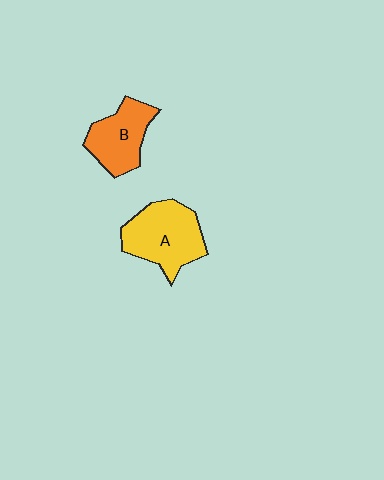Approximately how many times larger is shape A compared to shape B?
Approximately 1.3 times.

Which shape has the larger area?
Shape A (yellow).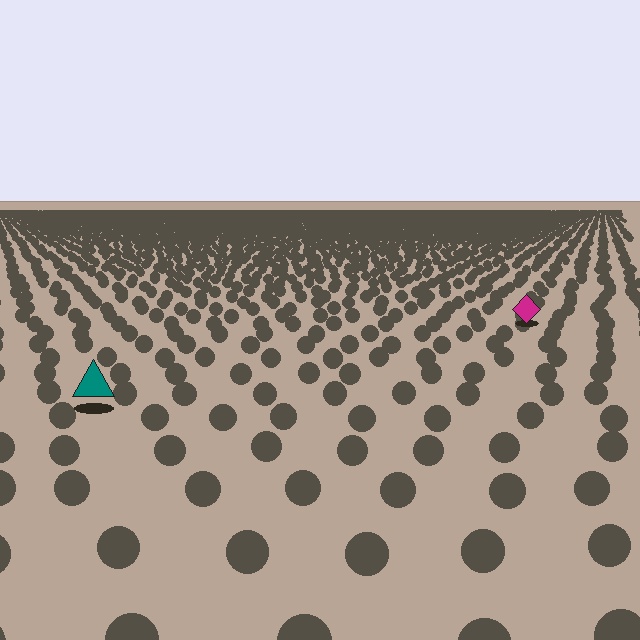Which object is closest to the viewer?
The teal triangle is closest. The texture marks near it are larger and more spread out.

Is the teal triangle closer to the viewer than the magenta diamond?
Yes. The teal triangle is closer — you can tell from the texture gradient: the ground texture is coarser near it.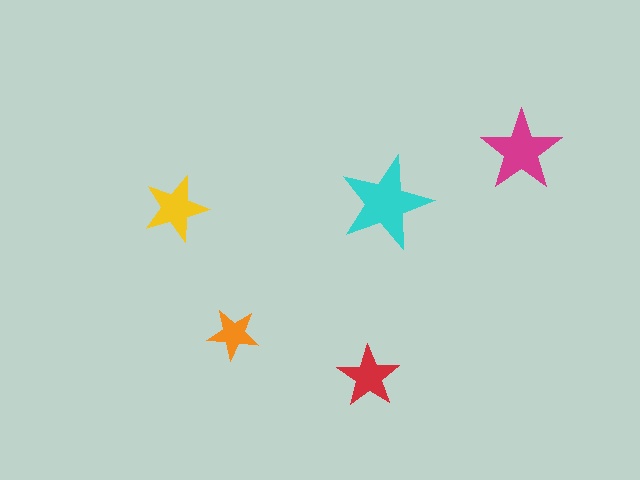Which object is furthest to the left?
The yellow star is leftmost.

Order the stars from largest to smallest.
the cyan one, the magenta one, the yellow one, the red one, the orange one.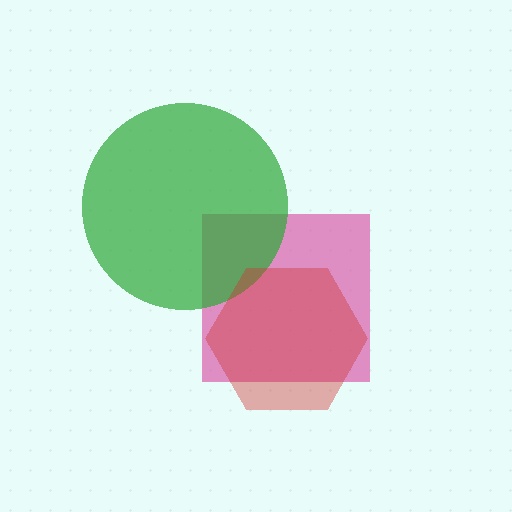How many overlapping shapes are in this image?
There are 3 overlapping shapes in the image.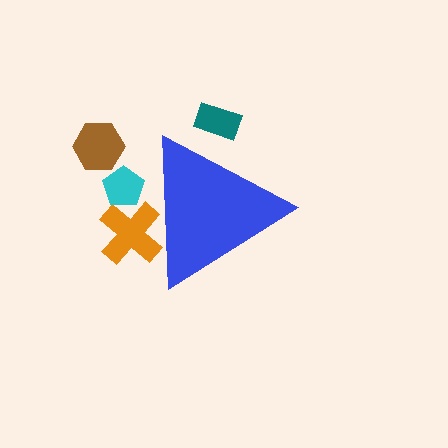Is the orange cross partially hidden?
Yes, the orange cross is partially hidden behind the blue triangle.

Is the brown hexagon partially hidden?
No, the brown hexagon is fully visible.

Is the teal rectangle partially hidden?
Yes, the teal rectangle is partially hidden behind the blue triangle.